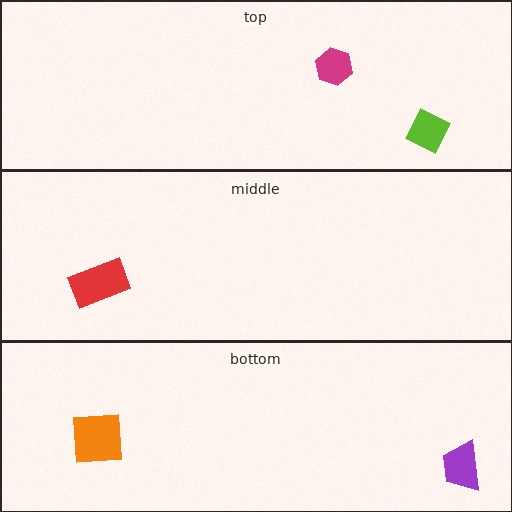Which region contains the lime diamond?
The top region.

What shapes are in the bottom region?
The purple trapezoid, the orange square.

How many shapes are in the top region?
2.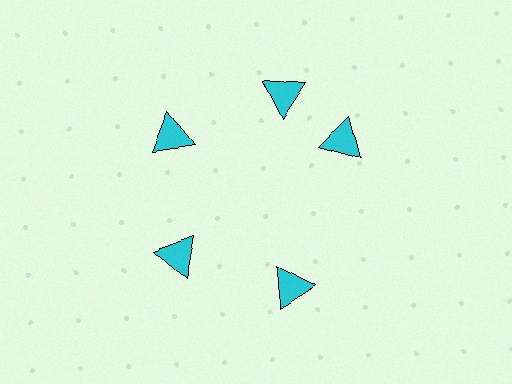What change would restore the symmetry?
The symmetry would be restored by rotating it back into even spacing with its neighbors so that all 5 triangles sit at equal angles and equal distance from the center.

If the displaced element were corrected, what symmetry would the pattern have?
It would have 5-fold rotational symmetry — the pattern would map onto itself every 72 degrees.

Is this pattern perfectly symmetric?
No. The 5 cyan triangles are arranged in a ring, but one element near the 3 o'clock position is rotated out of alignment along the ring, breaking the 5-fold rotational symmetry.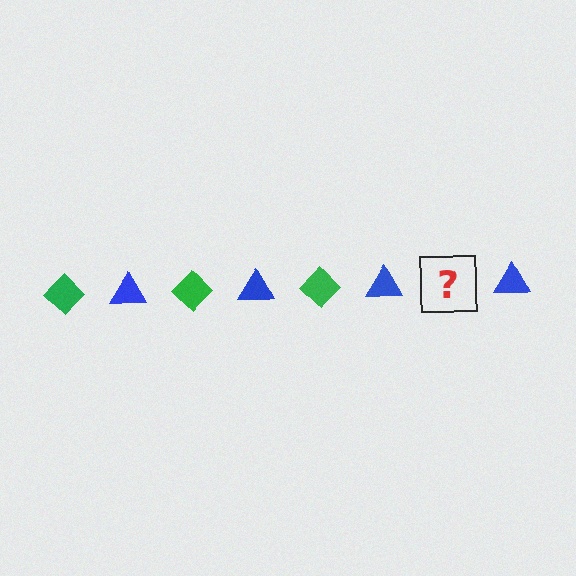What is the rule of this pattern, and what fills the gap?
The rule is that the pattern alternates between green diamond and blue triangle. The gap should be filled with a green diamond.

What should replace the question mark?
The question mark should be replaced with a green diamond.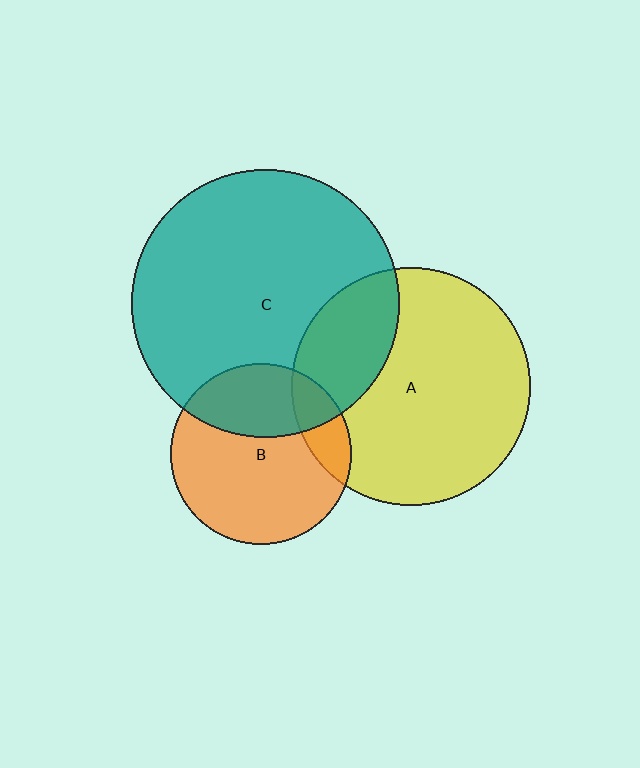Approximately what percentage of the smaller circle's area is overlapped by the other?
Approximately 15%.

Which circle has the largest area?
Circle C (teal).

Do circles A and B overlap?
Yes.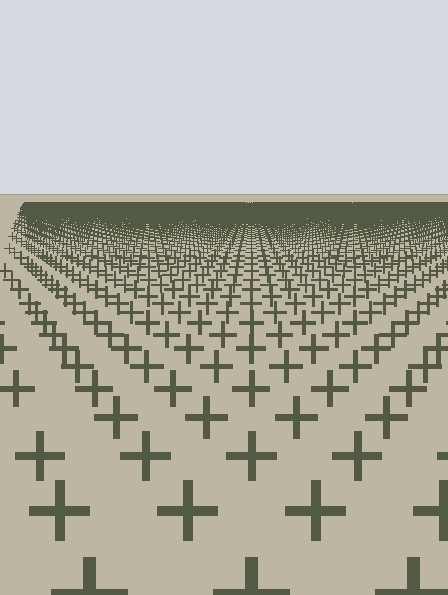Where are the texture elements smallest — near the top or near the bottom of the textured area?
Near the top.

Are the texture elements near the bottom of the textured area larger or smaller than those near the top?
Larger. Near the bottom, elements are closer to the viewer and appear at a bigger on-screen size.